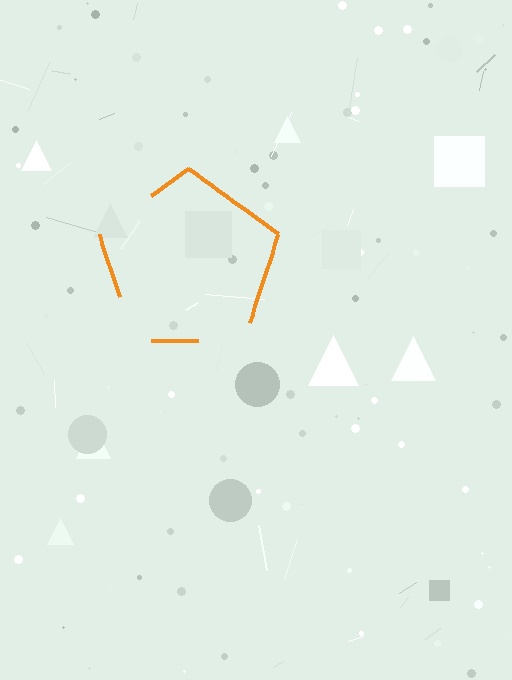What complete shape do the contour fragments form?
The contour fragments form a pentagon.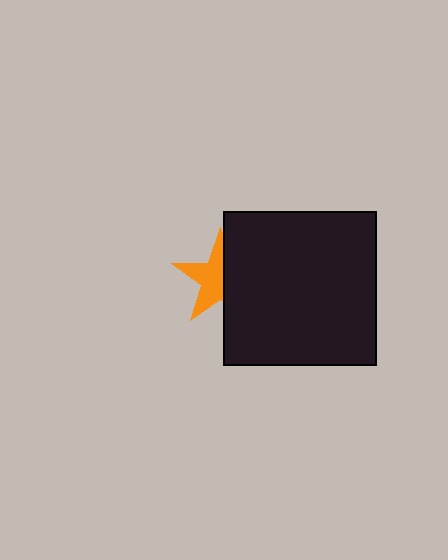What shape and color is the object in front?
The object in front is a black square.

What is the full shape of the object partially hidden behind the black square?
The partially hidden object is an orange star.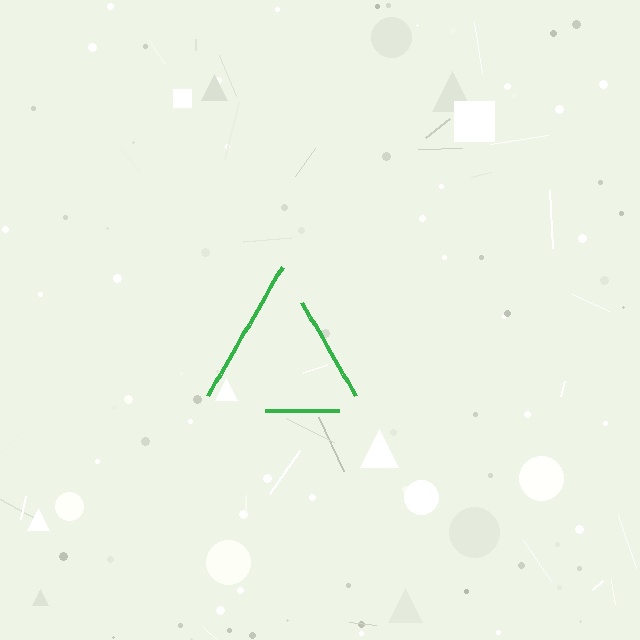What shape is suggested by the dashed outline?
The dashed outline suggests a triangle.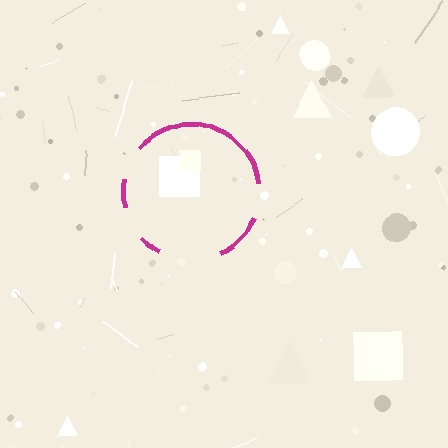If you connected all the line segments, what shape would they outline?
They would outline a circle.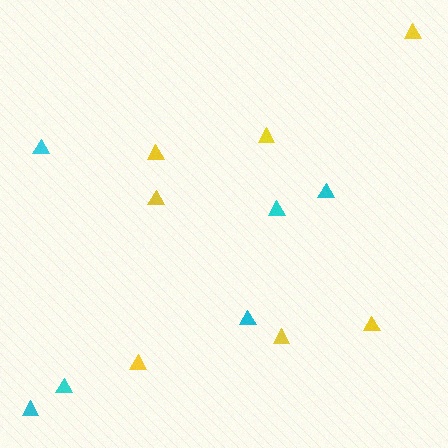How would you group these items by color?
There are 2 groups: one group of yellow triangles (7) and one group of cyan triangles (6).